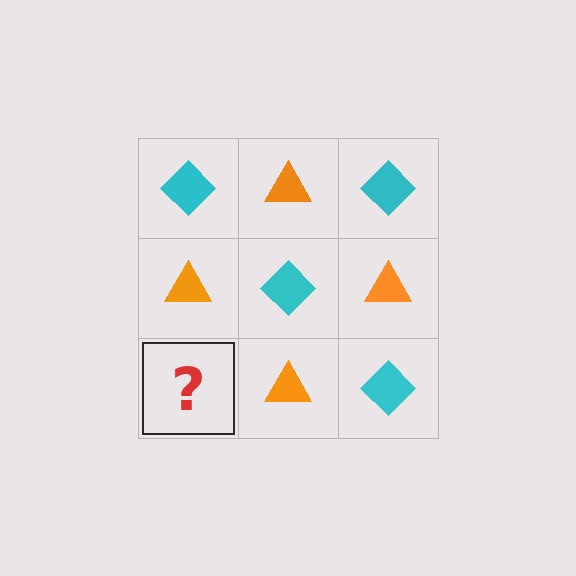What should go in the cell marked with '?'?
The missing cell should contain a cyan diamond.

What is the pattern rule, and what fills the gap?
The rule is that it alternates cyan diamond and orange triangle in a checkerboard pattern. The gap should be filled with a cyan diamond.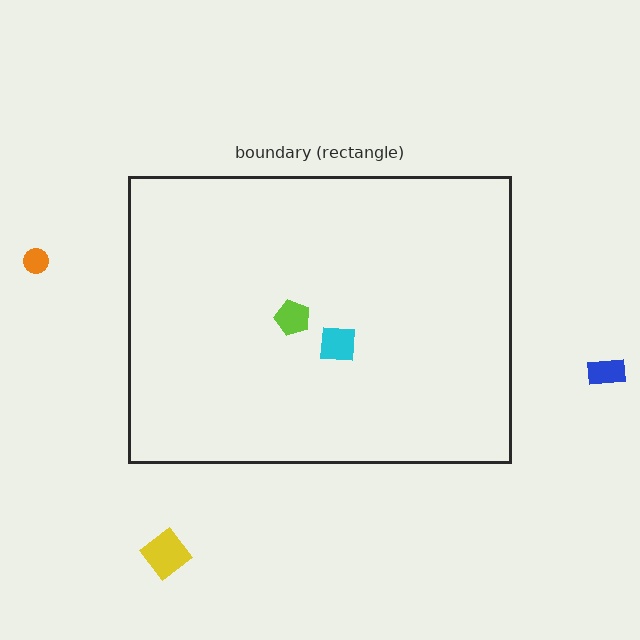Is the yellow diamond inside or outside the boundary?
Outside.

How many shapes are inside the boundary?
2 inside, 3 outside.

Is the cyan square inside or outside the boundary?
Inside.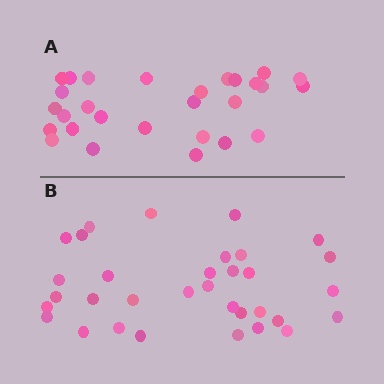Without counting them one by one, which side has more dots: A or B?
Region B (the bottom region) has more dots.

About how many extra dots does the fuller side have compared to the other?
Region B has about 5 more dots than region A.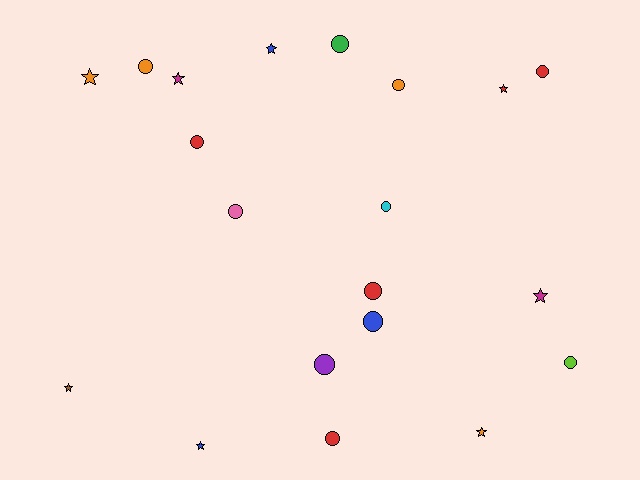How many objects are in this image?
There are 20 objects.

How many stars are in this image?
There are 8 stars.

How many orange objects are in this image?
There are 4 orange objects.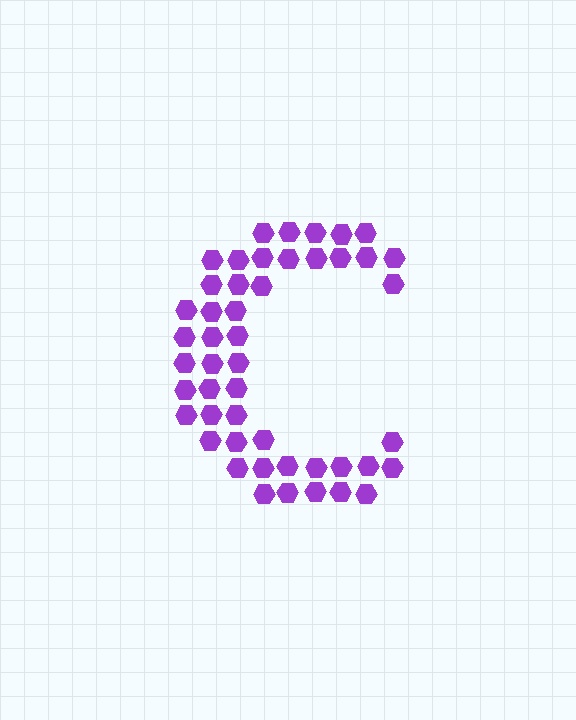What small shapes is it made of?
It is made of small hexagons.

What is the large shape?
The large shape is the letter C.